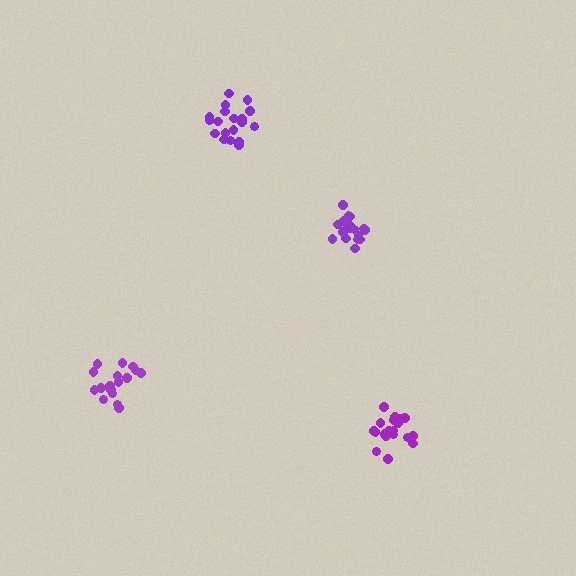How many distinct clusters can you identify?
There are 4 distinct clusters.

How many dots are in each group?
Group 1: 17 dots, Group 2: 18 dots, Group 3: 19 dots, Group 4: 19 dots (73 total).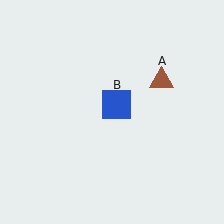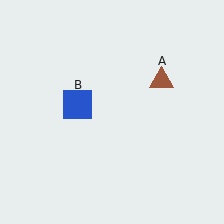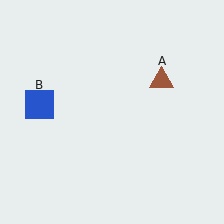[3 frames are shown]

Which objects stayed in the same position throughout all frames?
Brown triangle (object A) remained stationary.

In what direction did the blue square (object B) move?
The blue square (object B) moved left.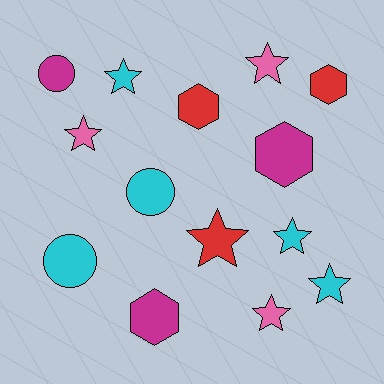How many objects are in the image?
There are 14 objects.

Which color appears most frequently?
Cyan, with 5 objects.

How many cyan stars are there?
There are 3 cyan stars.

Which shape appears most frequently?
Star, with 7 objects.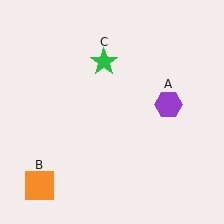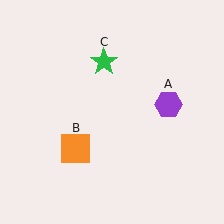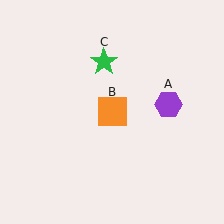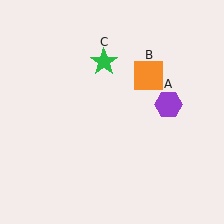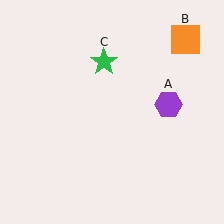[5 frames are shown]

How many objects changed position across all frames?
1 object changed position: orange square (object B).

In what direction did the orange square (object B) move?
The orange square (object B) moved up and to the right.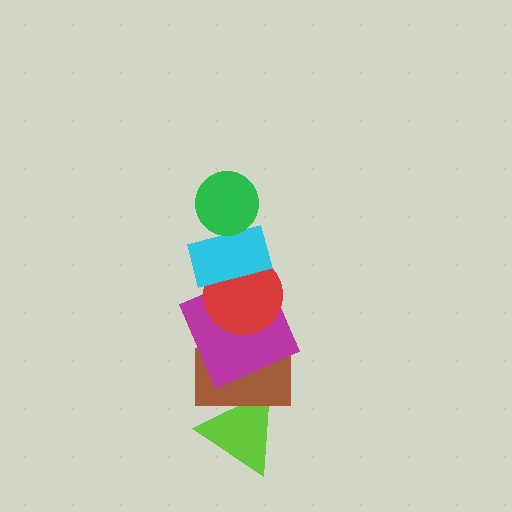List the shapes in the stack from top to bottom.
From top to bottom: the green circle, the cyan rectangle, the red circle, the magenta square, the brown rectangle, the lime triangle.